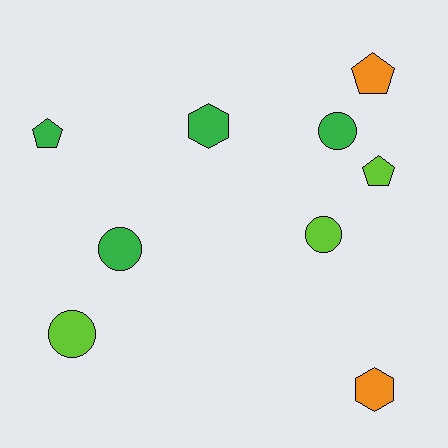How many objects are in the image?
There are 9 objects.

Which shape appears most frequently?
Circle, with 4 objects.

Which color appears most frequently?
Green, with 4 objects.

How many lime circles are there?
There are 2 lime circles.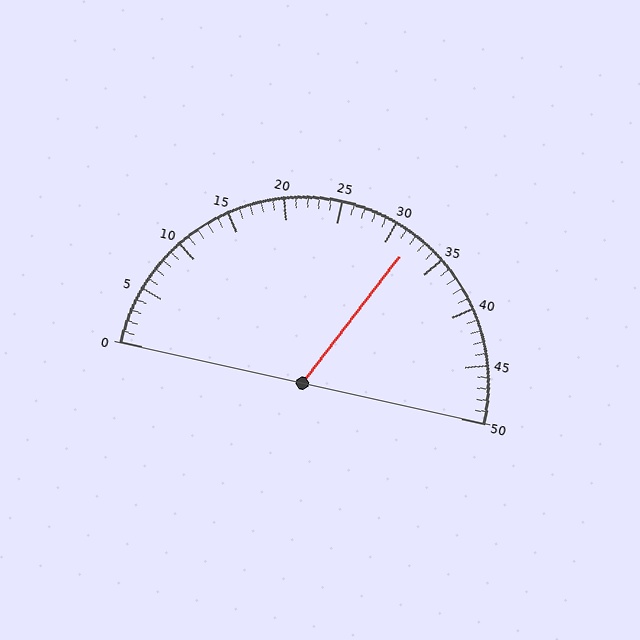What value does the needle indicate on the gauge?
The needle indicates approximately 32.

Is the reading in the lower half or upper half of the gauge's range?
The reading is in the upper half of the range (0 to 50).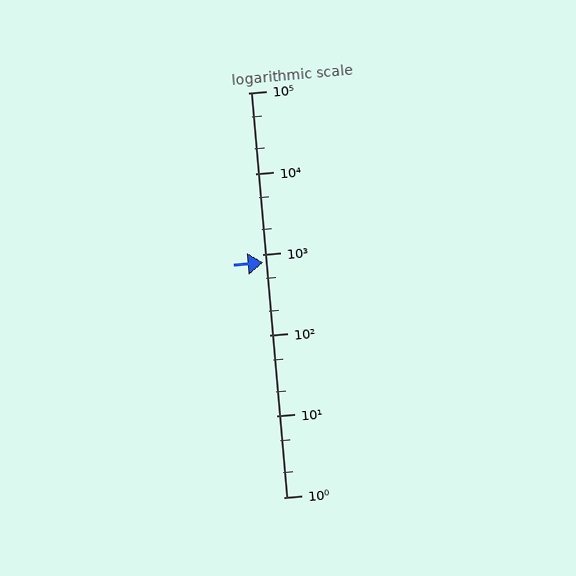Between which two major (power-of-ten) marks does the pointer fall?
The pointer is between 100 and 1000.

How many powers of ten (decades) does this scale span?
The scale spans 5 decades, from 1 to 100000.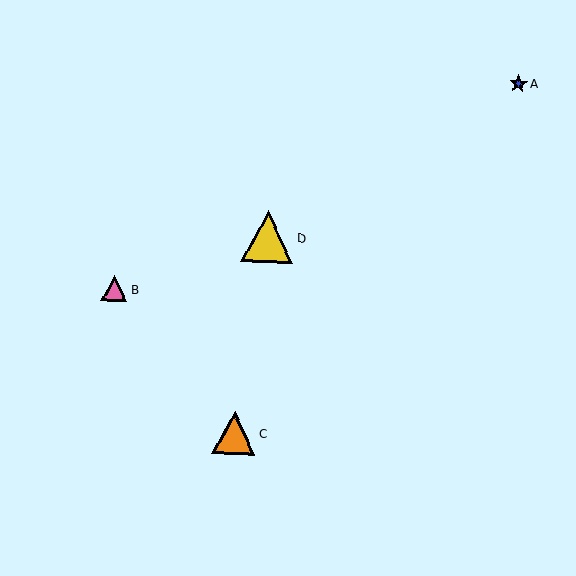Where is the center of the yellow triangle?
The center of the yellow triangle is at (267, 237).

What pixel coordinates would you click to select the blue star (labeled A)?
Click at (518, 84) to select the blue star A.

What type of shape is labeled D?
Shape D is a yellow triangle.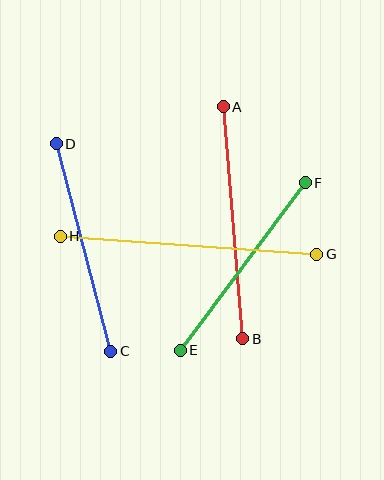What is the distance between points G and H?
The distance is approximately 257 pixels.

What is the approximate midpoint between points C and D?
The midpoint is at approximately (83, 247) pixels.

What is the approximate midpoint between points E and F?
The midpoint is at approximately (243, 267) pixels.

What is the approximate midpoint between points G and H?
The midpoint is at approximately (188, 245) pixels.